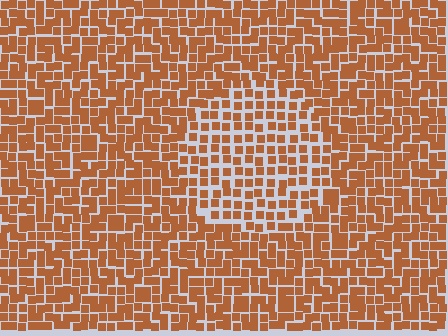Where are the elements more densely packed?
The elements are more densely packed outside the circle boundary.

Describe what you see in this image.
The image contains small brown elements arranged at two different densities. A circle-shaped region is visible where the elements are less densely packed than the surrounding area.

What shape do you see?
I see a circle.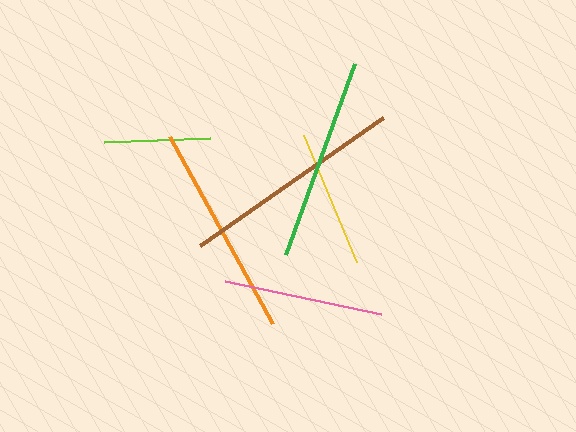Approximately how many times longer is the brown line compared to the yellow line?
The brown line is approximately 1.6 times the length of the yellow line.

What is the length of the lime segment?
The lime segment is approximately 106 pixels long.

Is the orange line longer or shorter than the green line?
The orange line is longer than the green line.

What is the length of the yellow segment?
The yellow segment is approximately 138 pixels long.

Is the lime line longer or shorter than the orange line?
The orange line is longer than the lime line.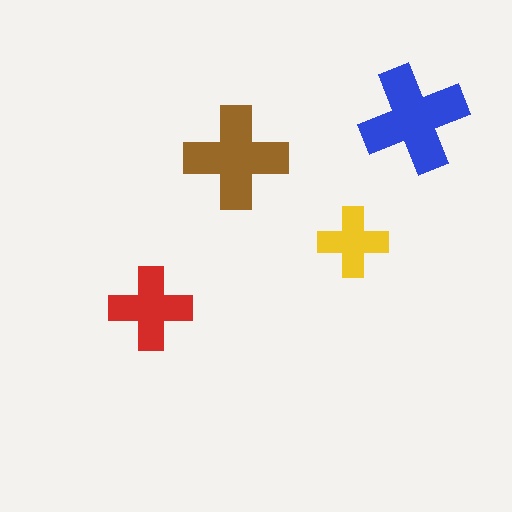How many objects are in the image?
There are 4 objects in the image.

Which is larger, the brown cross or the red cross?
The brown one.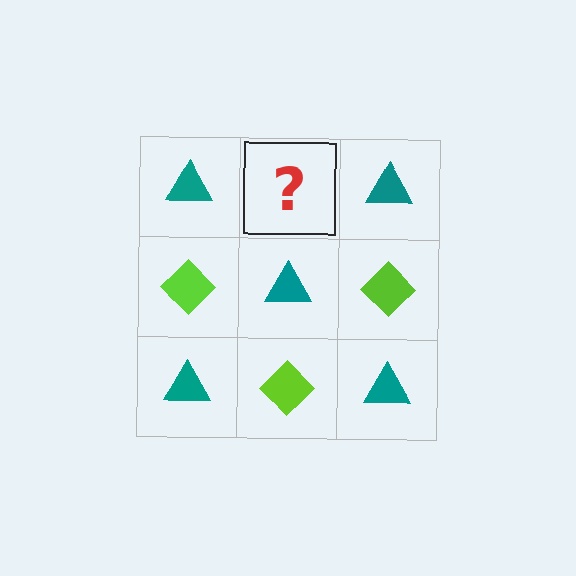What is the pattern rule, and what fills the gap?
The rule is that it alternates teal triangle and lime diamond in a checkerboard pattern. The gap should be filled with a lime diamond.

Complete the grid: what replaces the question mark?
The question mark should be replaced with a lime diamond.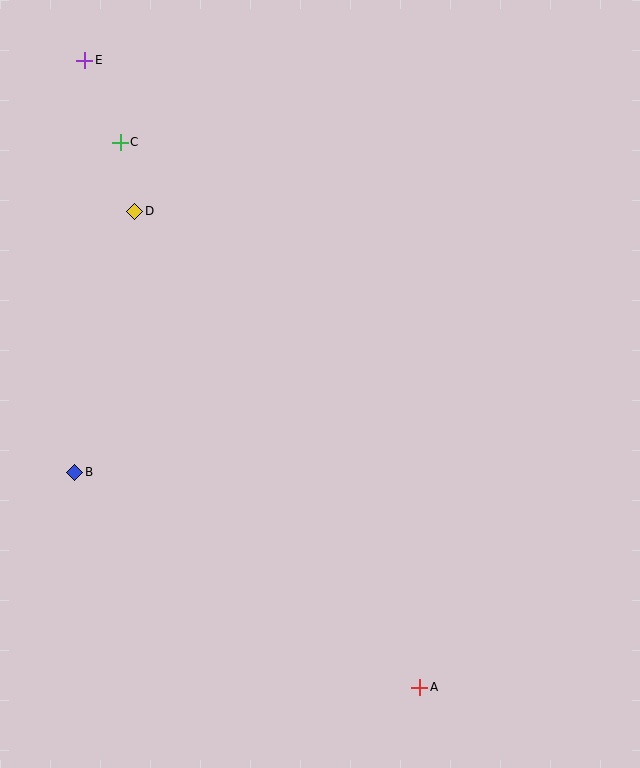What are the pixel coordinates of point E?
Point E is at (85, 60).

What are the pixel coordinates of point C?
Point C is at (120, 142).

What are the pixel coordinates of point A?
Point A is at (420, 687).